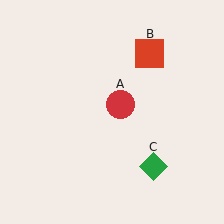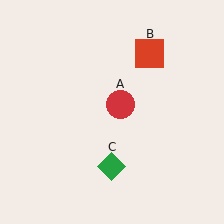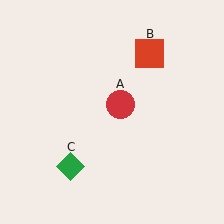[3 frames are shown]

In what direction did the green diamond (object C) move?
The green diamond (object C) moved left.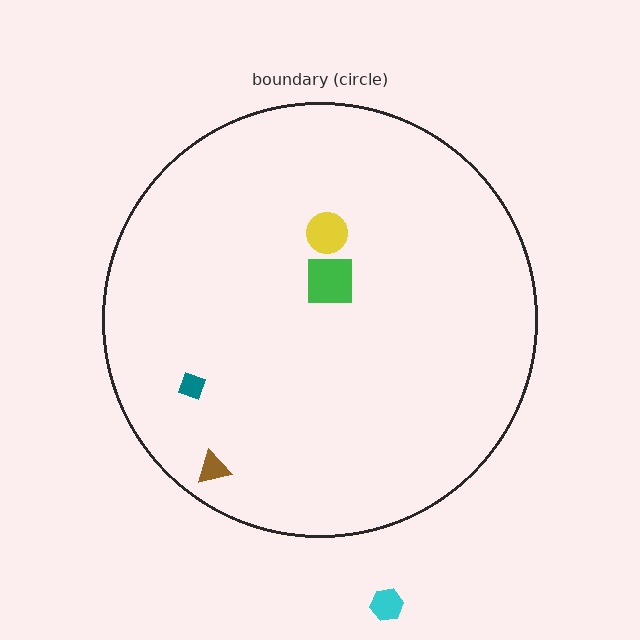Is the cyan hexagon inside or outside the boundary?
Outside.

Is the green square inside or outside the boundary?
Inside.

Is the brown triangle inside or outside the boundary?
Inside.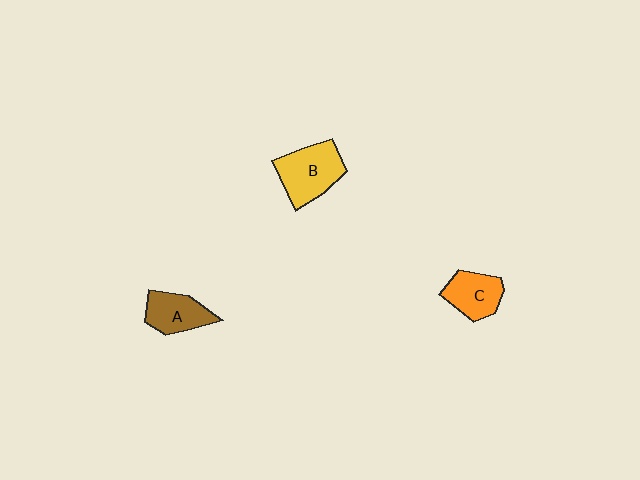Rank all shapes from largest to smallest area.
From largest to smallest: B (yellow), C (orange), A (brown).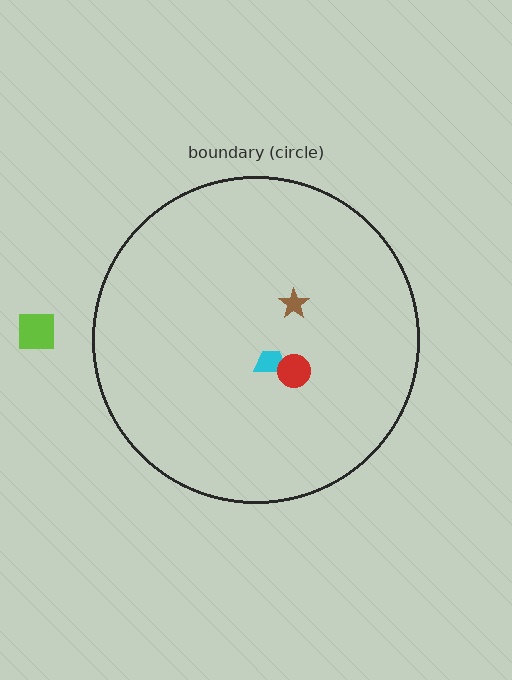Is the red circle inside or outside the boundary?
Inside.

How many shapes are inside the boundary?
3 inside, 1 outside.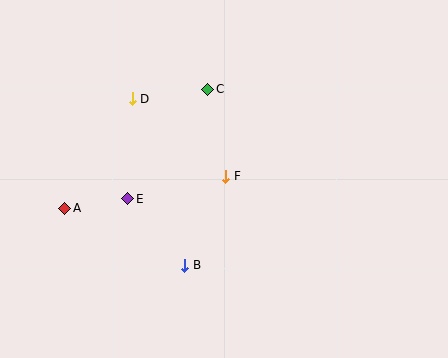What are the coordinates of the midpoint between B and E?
The midpoint between B and E is at (156, 232).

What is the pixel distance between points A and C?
The distance between A and C is 186 pixels.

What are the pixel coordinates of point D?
Point D is at (132, 99).